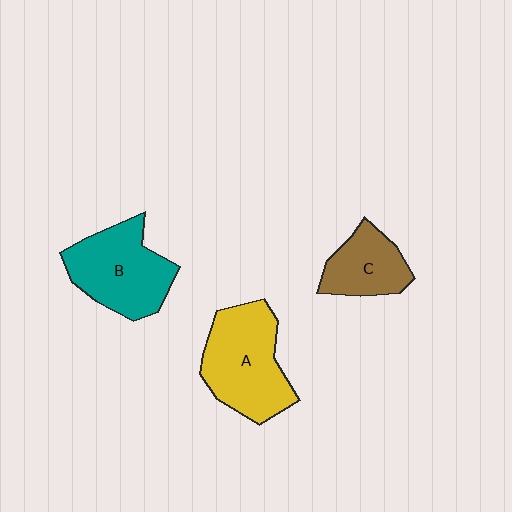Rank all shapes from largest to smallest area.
From largest to smallest: A (yellow), B (teal), C (brown).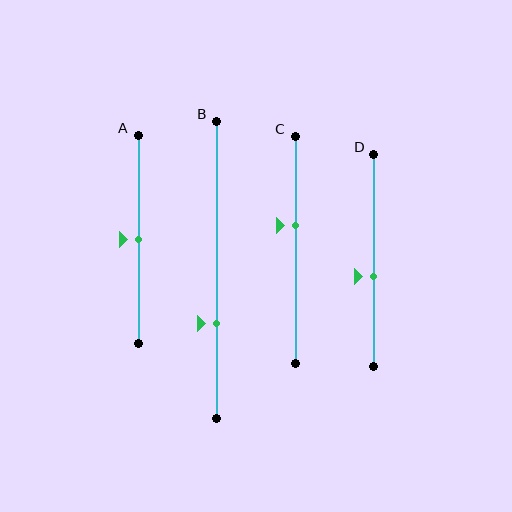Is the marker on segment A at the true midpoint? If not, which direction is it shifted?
Yes, the marker on segment A is at the true midpoint.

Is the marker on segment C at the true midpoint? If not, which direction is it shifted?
No, the marker on segment C is shifted upward by about 11% of the segment length.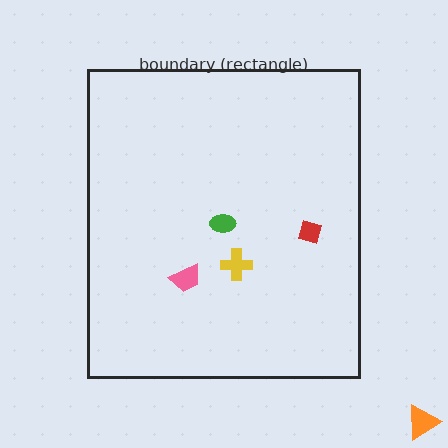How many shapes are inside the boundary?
4 inside, 1 outside.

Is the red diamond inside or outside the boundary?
Inside.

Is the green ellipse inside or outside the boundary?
Inside.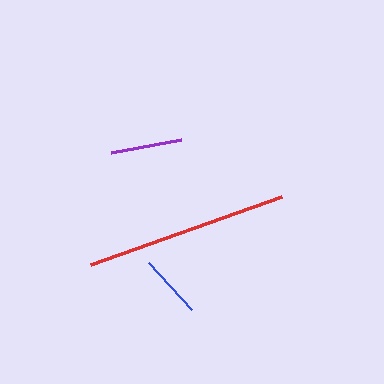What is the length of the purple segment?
The purple segment is approximately 71 pixels long.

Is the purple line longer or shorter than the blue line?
The purple line is longer than the blue line.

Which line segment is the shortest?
The blue line is the shortest at approximately 63 pixels.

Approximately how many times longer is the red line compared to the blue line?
The red line is approximately 3.2 times the length of the blue line.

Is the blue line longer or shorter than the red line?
The red line is longer than the blue line.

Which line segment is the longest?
The red line is the longest at approximately 203 pixels.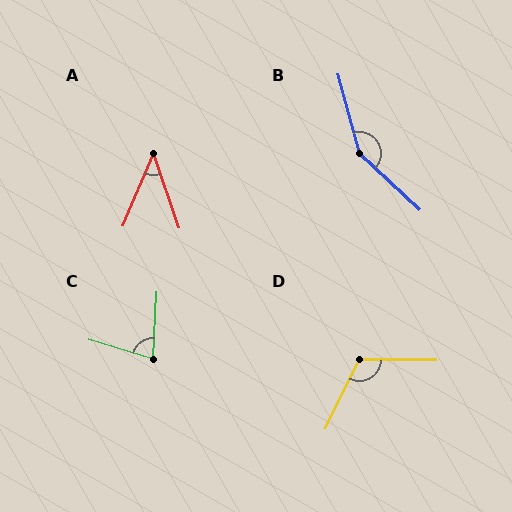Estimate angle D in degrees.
Approximately 116 degrees.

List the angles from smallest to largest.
A (41°), C (76°), D (116°), B (148°).